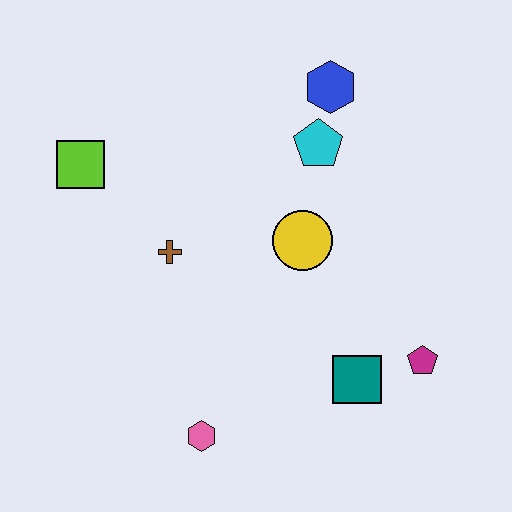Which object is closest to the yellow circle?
The cyan pentagon is closest to the yellow circle.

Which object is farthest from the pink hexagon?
The blue hexagon is farthest from the pink hexagon.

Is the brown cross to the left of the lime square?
No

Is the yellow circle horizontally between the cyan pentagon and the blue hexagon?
No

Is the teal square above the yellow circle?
No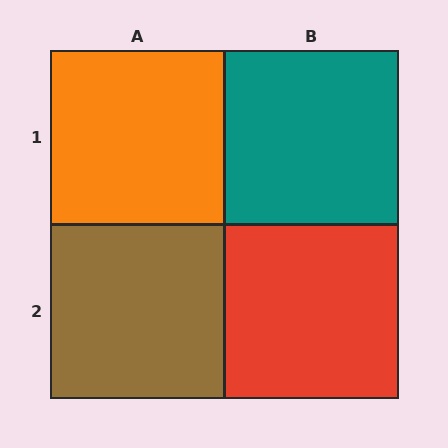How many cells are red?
1 cell is red.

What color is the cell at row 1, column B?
Teal.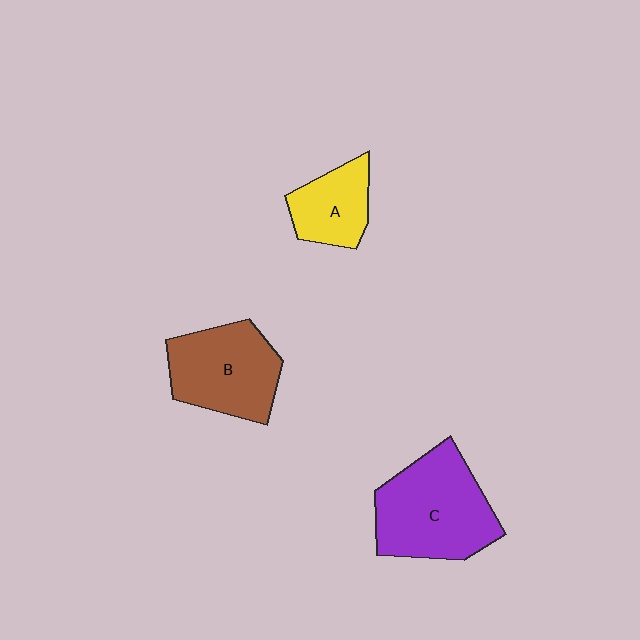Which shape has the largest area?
Shape C (purple).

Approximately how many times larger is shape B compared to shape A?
Approximately 1.6 times.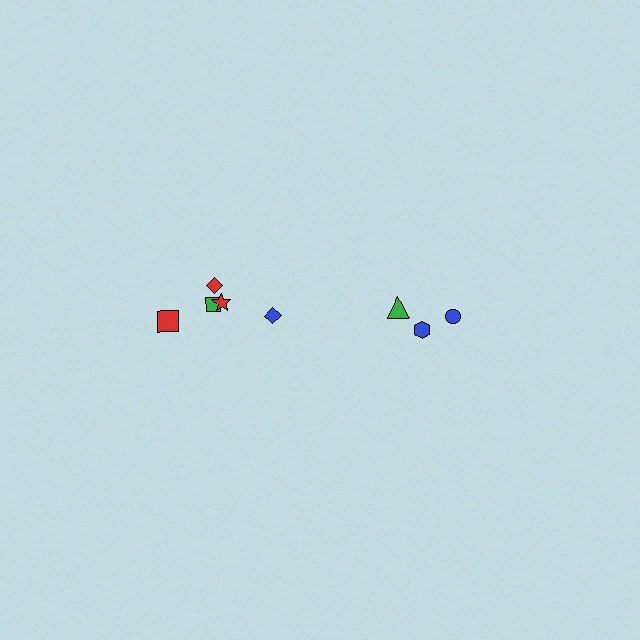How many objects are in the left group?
There are 5 objects.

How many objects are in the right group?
There are 3 objects.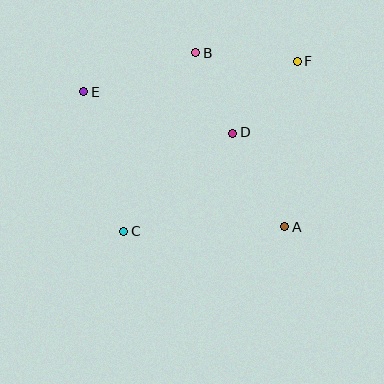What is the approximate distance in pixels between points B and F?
The distance between B and F is approximately 102 pixels.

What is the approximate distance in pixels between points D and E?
The distance between D and E is approximately 155 pixels.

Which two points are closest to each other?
Points B and D are closest to each other.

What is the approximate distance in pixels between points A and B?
The distance between A and B is approximately 196 pixels.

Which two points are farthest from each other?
Points C and F are farthest from each other.